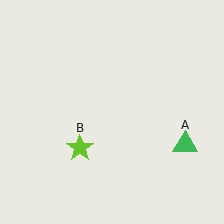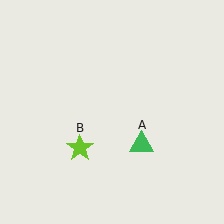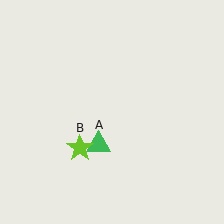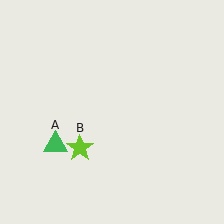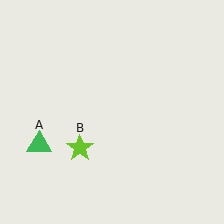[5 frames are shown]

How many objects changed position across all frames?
1 object changed position: green triangle (object A).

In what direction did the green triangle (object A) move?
The green triangle (object A) moved left.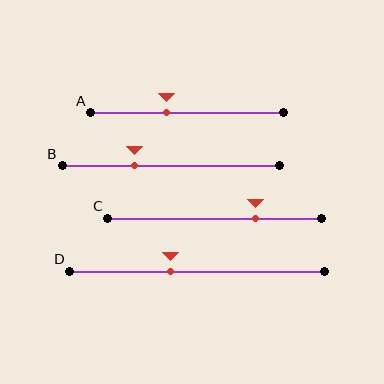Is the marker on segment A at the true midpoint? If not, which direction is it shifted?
No, the marker on segment A is shifted to the left by about 11% of the segment length.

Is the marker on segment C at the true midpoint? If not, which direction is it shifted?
No, the marker on segment C is shifted to the right by about 19% of the segment length.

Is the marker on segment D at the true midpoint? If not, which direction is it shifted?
No, the marker on segment D is shifted to the left by about 10% of the segment length.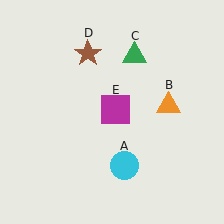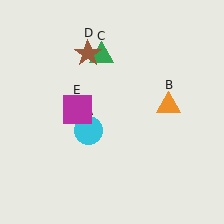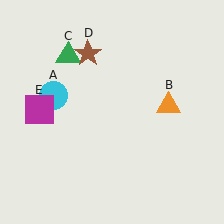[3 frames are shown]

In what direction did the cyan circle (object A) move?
The cyan circle (object A) moved up and to the left.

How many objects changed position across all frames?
3 objects changed position: cyan circle (object A), green triangle (object C), magenta square (object E).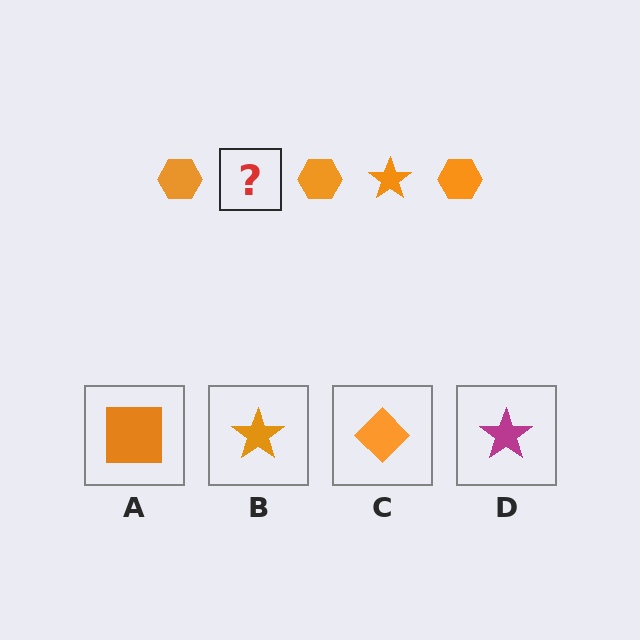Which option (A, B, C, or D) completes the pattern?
B.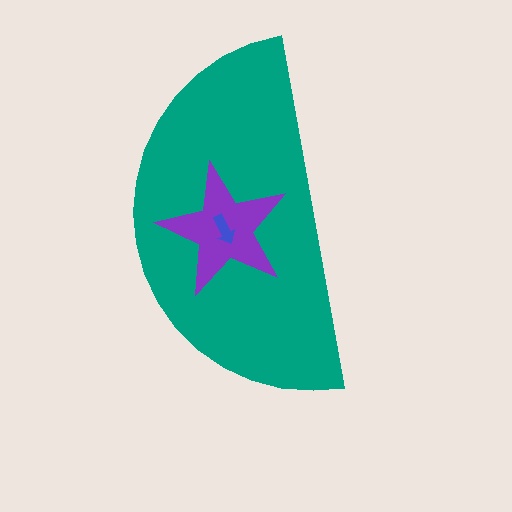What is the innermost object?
The blue arrow.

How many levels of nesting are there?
3.